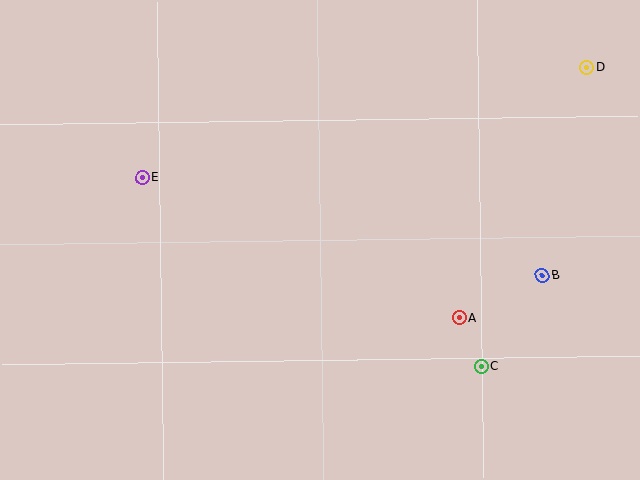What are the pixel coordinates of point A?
Point A is at (459, 318).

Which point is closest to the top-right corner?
Point D is closest to the top-right corner.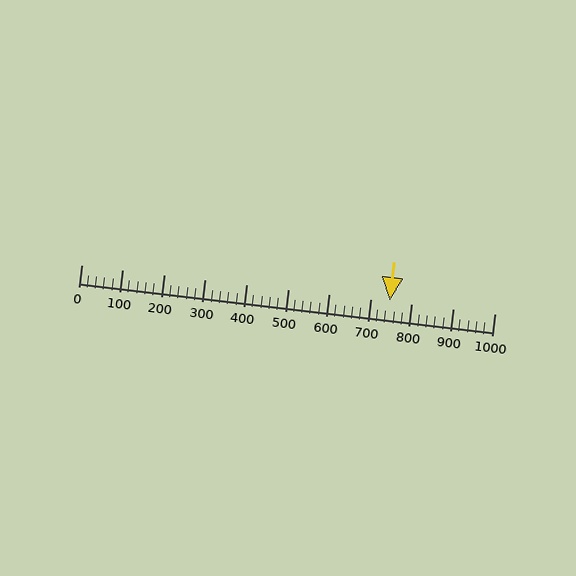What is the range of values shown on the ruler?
The ruler shows values from 0 to 1000.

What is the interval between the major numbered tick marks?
The major tick marks are spaced 100 units apart.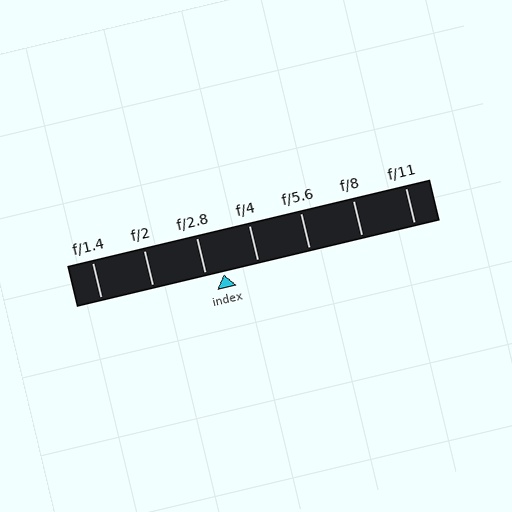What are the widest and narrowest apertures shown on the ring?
The widest aperture shown is f/1.4 and the narrowest is f/11.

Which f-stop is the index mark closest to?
The index mark is closest to f/2.8.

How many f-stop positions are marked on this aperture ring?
There are 7 f-stop positions marked.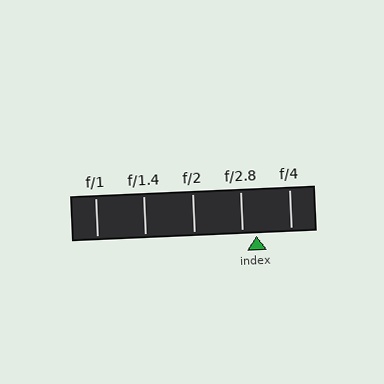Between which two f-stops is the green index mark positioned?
The index mark is between f/2.8 and f/4.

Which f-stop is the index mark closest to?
The index mark is closest to f/2.8.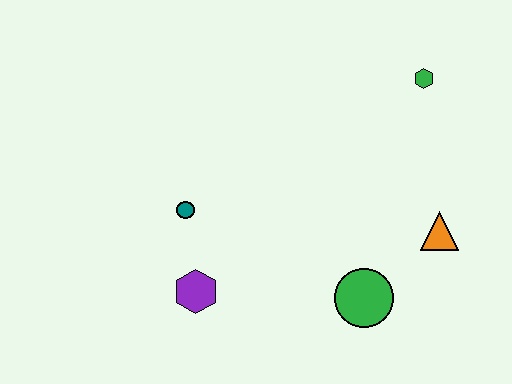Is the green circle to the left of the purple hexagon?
No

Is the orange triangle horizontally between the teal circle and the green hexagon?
No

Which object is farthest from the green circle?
The green hexagon is farthest from the green circle.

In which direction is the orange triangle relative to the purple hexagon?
The orange triangle is to the right of the purple hexagon.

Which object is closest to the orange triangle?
The green circle is closest to the orange triangle.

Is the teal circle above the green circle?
Yes